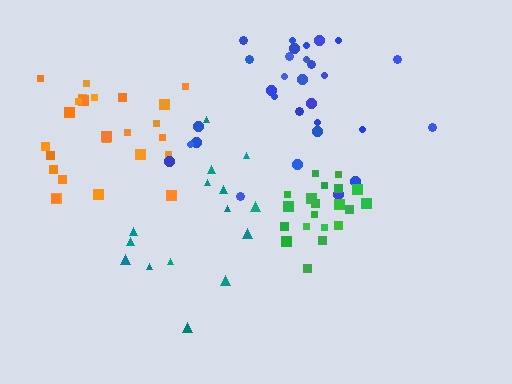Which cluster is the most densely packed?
Green.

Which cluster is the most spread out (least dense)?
Teal.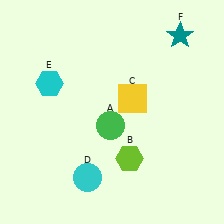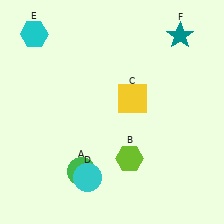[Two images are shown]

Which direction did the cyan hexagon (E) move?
The cyan hexagon (E) moved up.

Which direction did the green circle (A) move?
The green circle (A) moved down.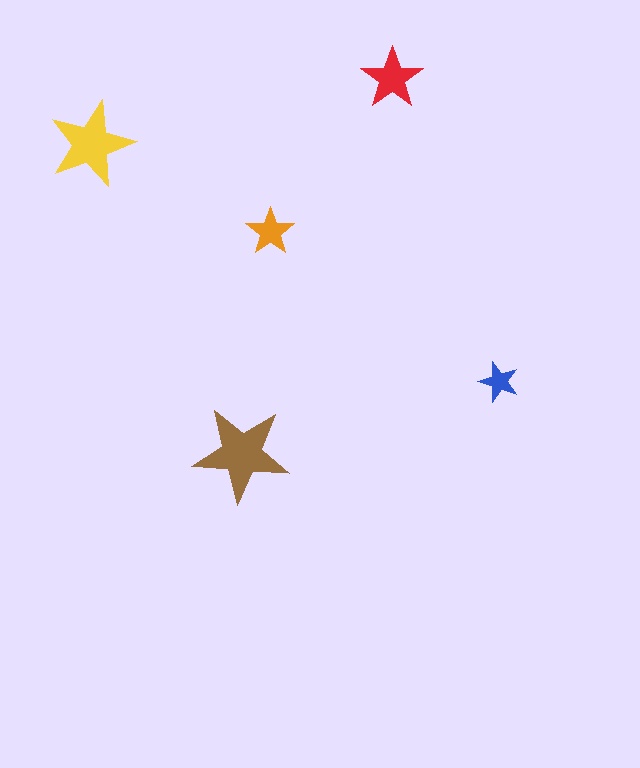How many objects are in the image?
There are 5 objects in the image.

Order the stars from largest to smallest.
the brown one, the yellow one, the red one, the orange one, the blue one.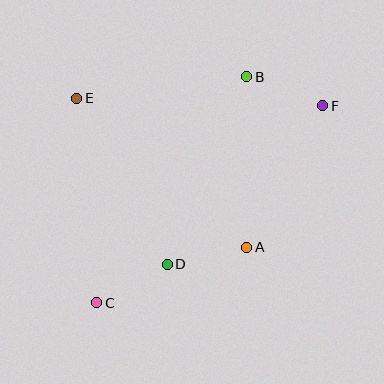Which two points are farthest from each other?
Points C and F are farthest from each other.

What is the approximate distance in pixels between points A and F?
The distance between A and F is approximately 160 pixels.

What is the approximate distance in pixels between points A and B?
The distance between A and B is approximately 171 pixels.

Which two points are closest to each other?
Points C and D are closest to each other.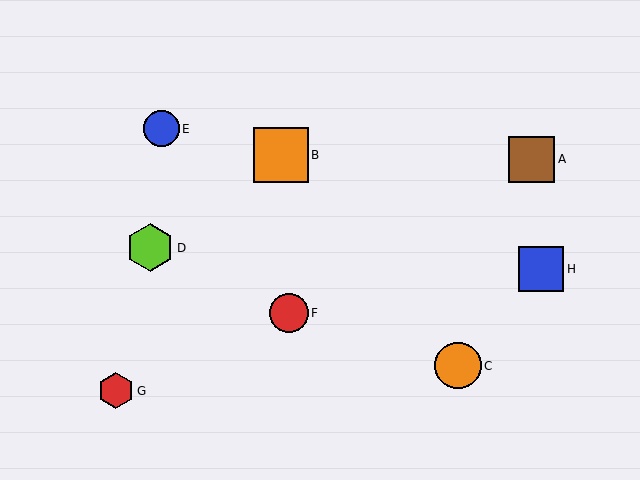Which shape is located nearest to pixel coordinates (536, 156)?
The brown square (labeled A) at (532, 159) is nearest to that location.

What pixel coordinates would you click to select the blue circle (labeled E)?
Click at (161, 129) to select the blue circle E.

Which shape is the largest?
The orange square (labeled B) is the largest.